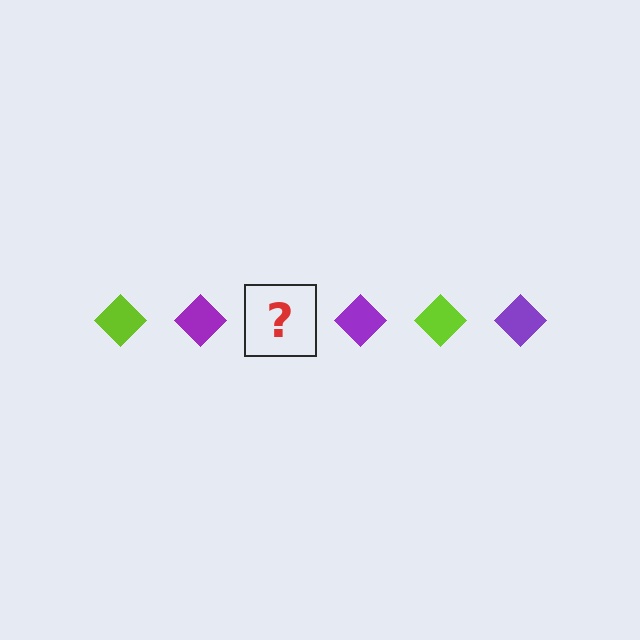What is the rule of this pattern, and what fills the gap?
The rule is that the pattern cycles through lime, purple diamonds. The gap should be filled with a lime diamond.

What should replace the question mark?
The question mark should be replaced with a lime diamond.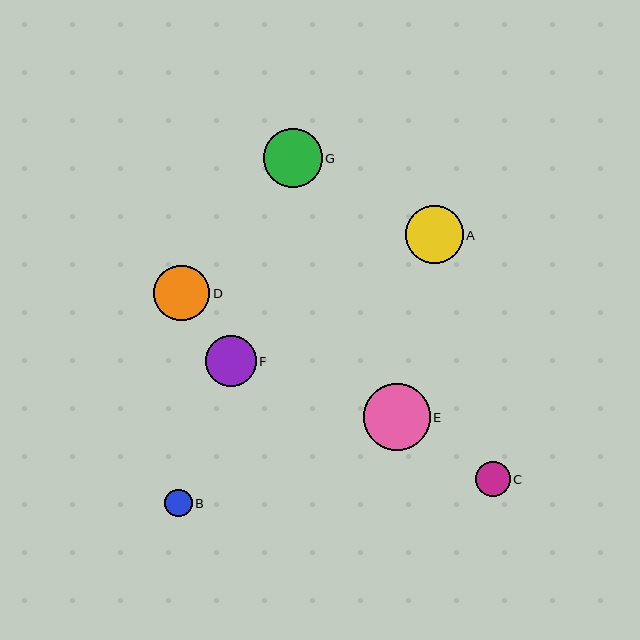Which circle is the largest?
Circle E is the largest with a size of approximately 67 pixels.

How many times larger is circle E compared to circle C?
Circle E is approximately 1.9 times the size of circle C.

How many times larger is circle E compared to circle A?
Circle E is approximately 1.1 times the size of circle A.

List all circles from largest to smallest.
From largest to smallest: E, G, A, D, F, C, B.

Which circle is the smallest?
Circle B is the smallest with a size of approximately 27 pixels.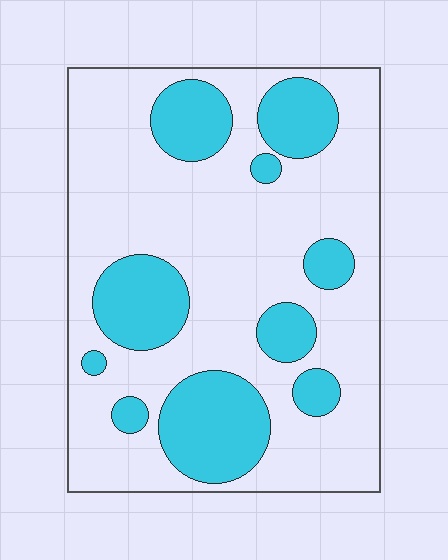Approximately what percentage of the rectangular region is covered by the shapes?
Approximately 30%.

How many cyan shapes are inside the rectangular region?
10.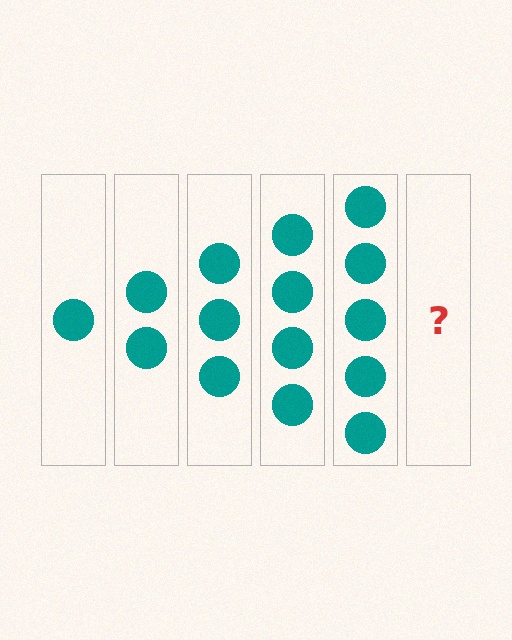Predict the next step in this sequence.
The next step is 6 circles.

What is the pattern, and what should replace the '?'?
The pattern is that each step adds one more circle. The '?' should be 6 circles.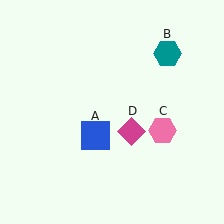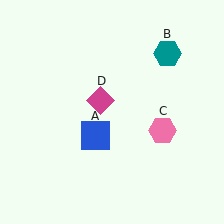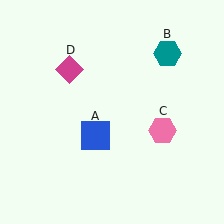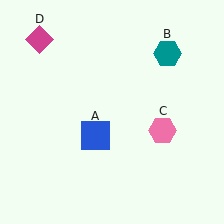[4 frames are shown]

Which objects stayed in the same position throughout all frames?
Blue square (object A) and teal hexagon (object B) and pink hexagon (object C) remained stationary.